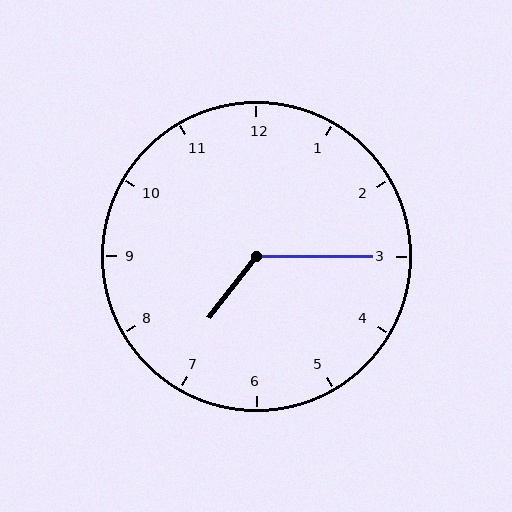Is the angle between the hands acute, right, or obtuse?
It is obtuse.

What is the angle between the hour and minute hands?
Approximately 128 degrees.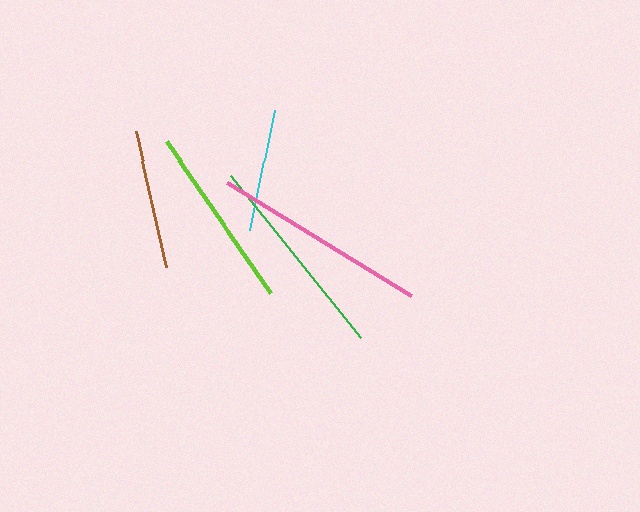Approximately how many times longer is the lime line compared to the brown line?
The lime line is approximately 1.3 times the length of the brown line.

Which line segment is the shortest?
The cyan line is the shortest at approximately 123 pixels.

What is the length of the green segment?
The green segment is approximately 208 pixels long.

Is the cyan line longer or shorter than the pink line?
The pink line is longer than the cyan line.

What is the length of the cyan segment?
The cyan segment is approximately 123 pixels long.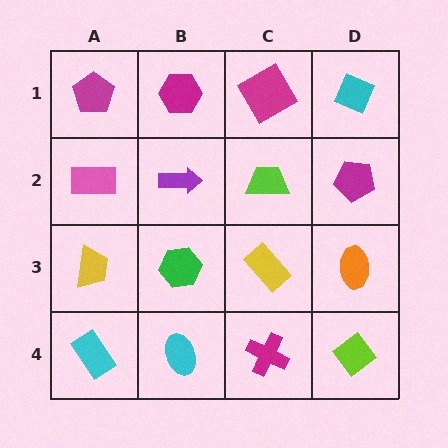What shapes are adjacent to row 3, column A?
A pink rectangle (row 2, column A), a cyan rectangle (row 4, column A), a green hexagon (row 3, column B).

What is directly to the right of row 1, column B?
A magenta square.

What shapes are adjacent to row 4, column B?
A green hexagon (row 3, column B), a cyan rectangle (row 4, column A), a magenta cross (row 4, column C).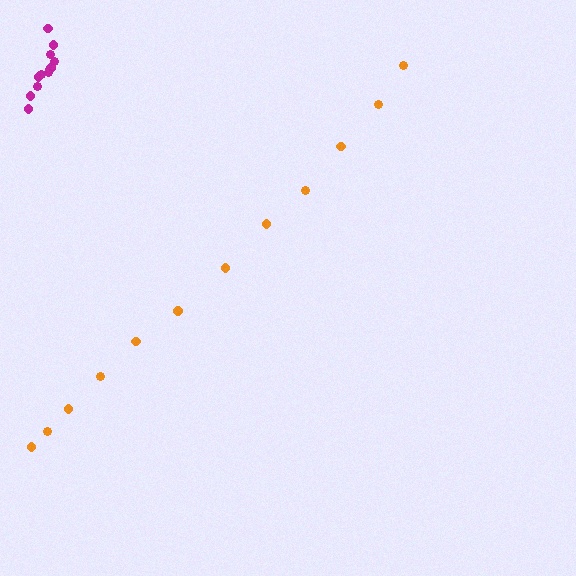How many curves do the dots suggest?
There are 2 distinct paths.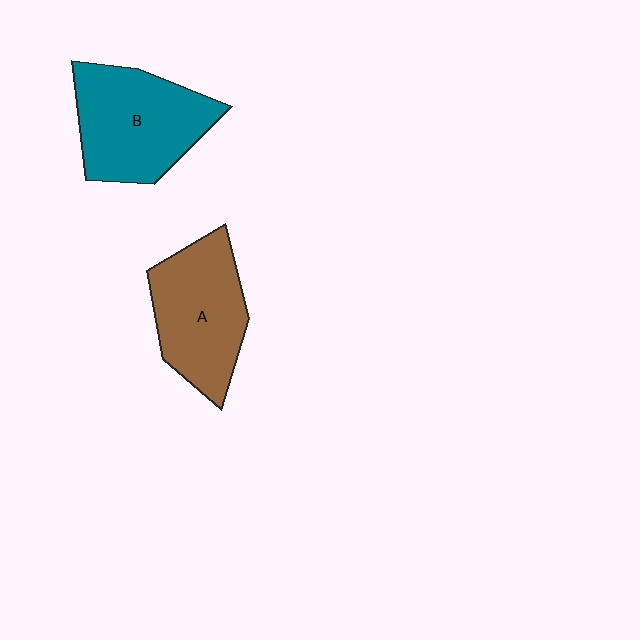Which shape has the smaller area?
Shape A (brown).